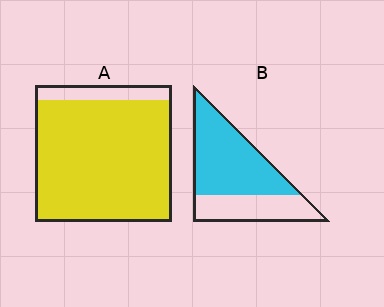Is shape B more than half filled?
Yes.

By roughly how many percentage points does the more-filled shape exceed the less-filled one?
By roughly 25 percentage points (A over B).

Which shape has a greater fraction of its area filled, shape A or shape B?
Shape A.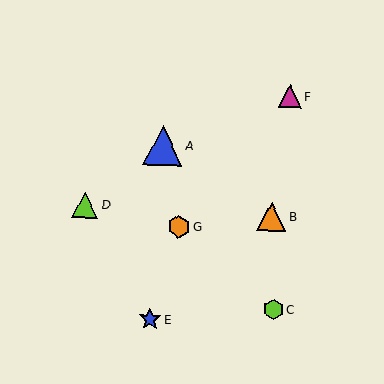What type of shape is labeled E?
Shape E is a blue star.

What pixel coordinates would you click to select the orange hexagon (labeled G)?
Click at (179, 227) to select the orange hexagon G.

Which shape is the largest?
The blue triangle (labeled A) is the largest.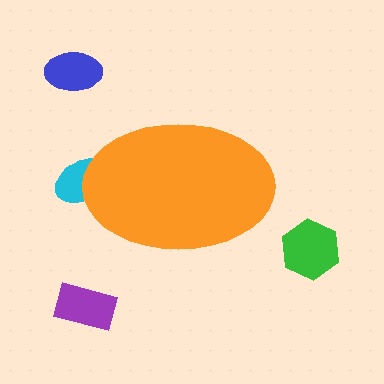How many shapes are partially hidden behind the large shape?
1 shape is partially hidden.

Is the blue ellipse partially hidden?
No, the blue ellipse is fully visible.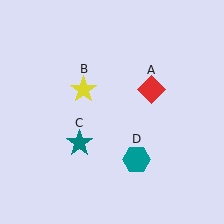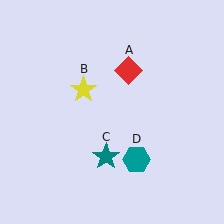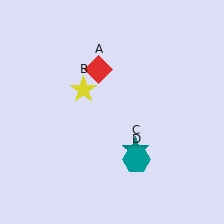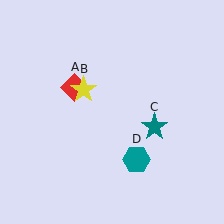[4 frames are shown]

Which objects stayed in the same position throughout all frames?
Yellow star (object B) and teal hexagon (object D) remained stationary.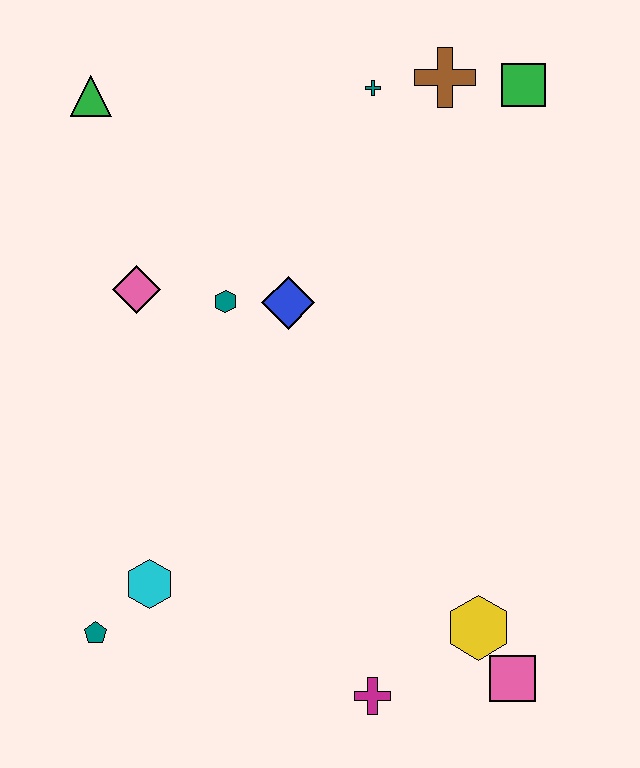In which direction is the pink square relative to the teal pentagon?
The pink square is to the right of the teal pentagon.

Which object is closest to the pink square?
The yellow hexagon is closest to the pink square.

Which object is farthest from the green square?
The teal pentagon is farthest from the green square.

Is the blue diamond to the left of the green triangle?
No